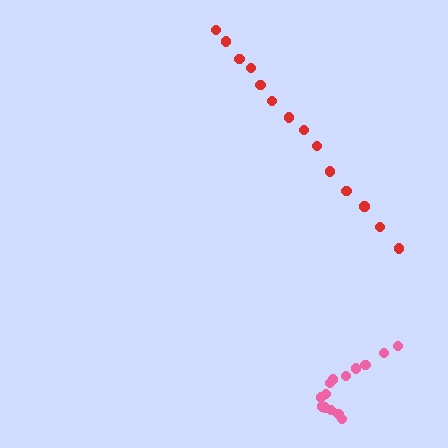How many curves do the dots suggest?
There are 2 distinct paths.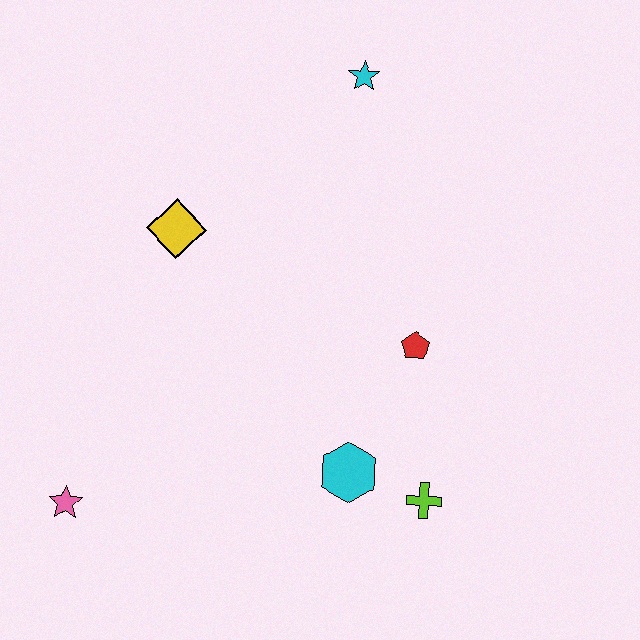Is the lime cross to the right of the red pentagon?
Yes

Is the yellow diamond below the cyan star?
Yes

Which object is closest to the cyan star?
The yellow diamond is closest to the cyan star.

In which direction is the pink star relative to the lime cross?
The pink star is to the left of the lime cross.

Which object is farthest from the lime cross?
The cyan star is farthest from the lime cross.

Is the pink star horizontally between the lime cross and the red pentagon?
No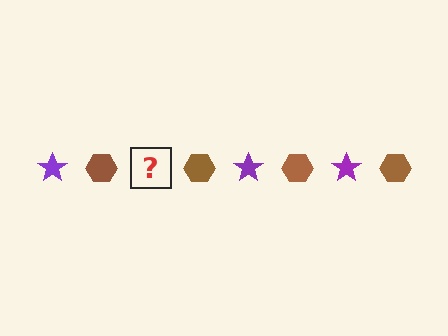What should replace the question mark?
The question mark should be replaced with a purple star.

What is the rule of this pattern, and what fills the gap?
The rule is that the pattern alternates between purple star and brown hexagon. The gap should be filled with a purple star.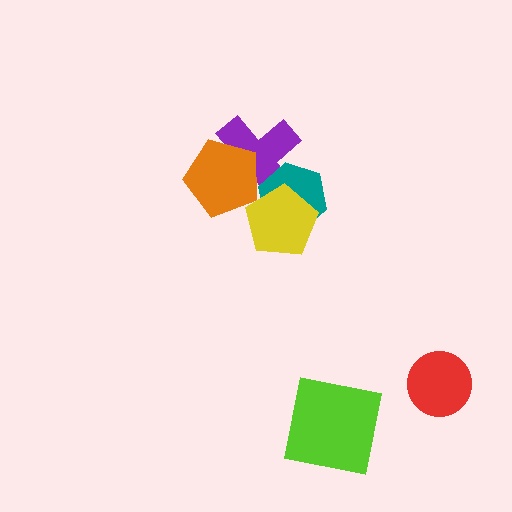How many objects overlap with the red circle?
0 objects overlap with the red circle.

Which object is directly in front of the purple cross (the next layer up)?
The teal hexagon is directly in front of the purple cross.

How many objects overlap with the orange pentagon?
1 object overlaps with the orange pentagon.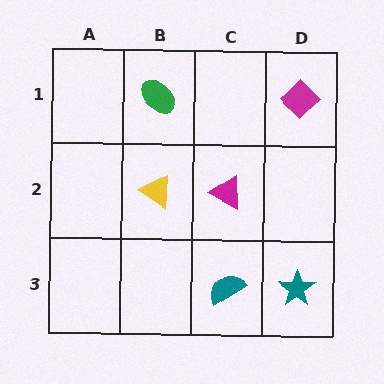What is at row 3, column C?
A teal semicircle.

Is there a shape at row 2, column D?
No, that cell is empty.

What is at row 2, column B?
A yellow triangle.